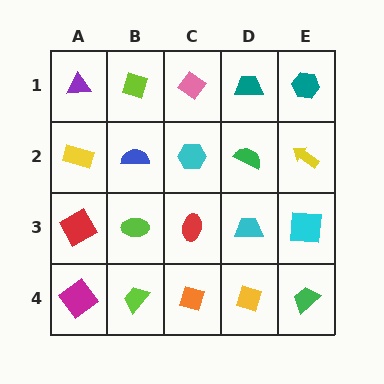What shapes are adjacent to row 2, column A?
A purple triangle (row 1, column A), a red square (row 3, column A), a blue semicircle (row 2, column B).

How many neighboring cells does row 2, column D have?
4.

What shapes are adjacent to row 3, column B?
A blue semicircle (row 2, column B), a lime trapezoid (row 4, column B), a red square (row 3, column A), a red ellipse (row 3, column C).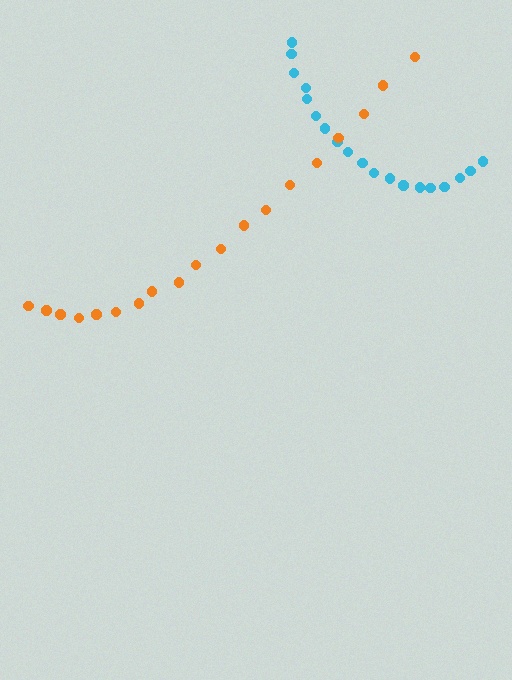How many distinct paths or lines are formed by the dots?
There are 2 distinct paths.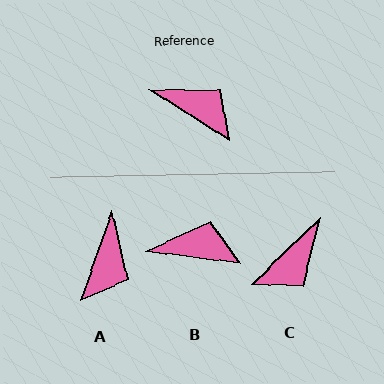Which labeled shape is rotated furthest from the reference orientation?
C, about 102 degrees away.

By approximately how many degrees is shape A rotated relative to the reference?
Approximately 76 degrees clockwise.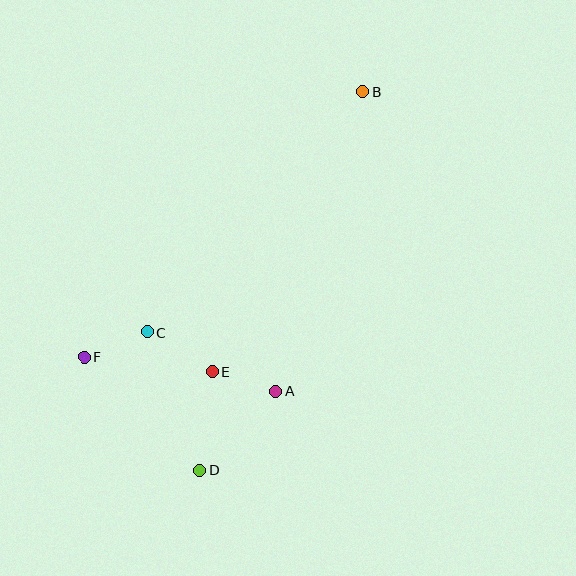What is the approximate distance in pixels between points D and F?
The distance between D and F is approximately 162 pixels.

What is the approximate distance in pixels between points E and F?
The distance between E and F is approximately 129 pixels.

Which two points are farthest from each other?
Points B and D are farthest from each other.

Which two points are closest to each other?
Points A and E are closest to each other.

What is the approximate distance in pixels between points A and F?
The distance between A and F is approximately 195 pixels.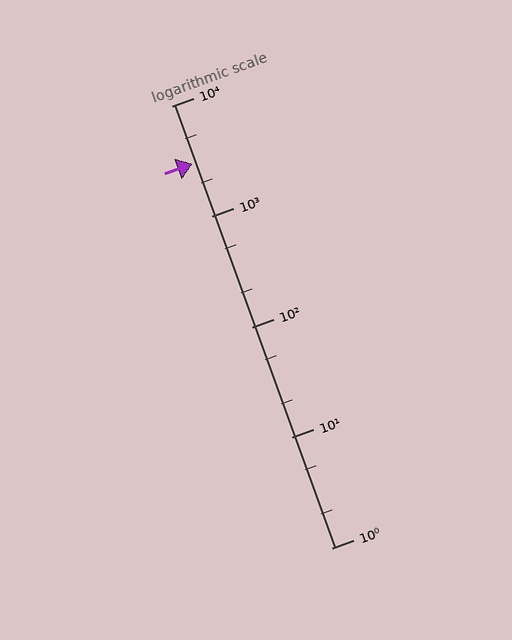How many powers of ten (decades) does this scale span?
The scale spans 4 decades, from 1 to 10000.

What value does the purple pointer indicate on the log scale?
The pointer indicates approximately 3000.